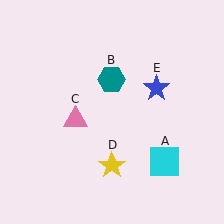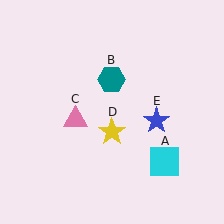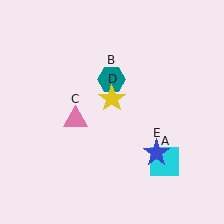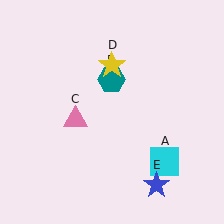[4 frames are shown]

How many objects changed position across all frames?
2 objects changed position: yellow star (object D), blue star (object E).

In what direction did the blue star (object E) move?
The blue star (object E) moved down.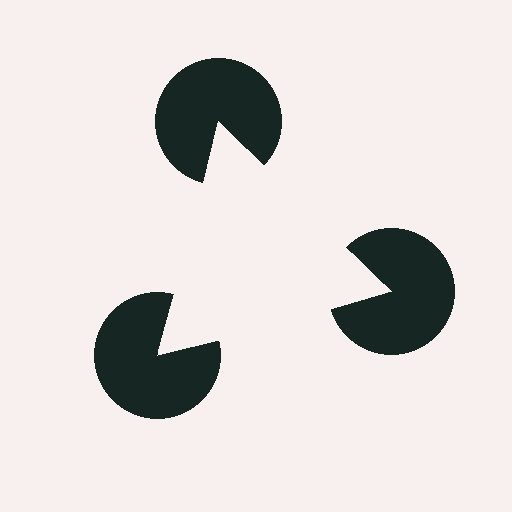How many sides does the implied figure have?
3 sides.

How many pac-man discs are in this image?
There are 3 — one at each vertex of the illusory triangle.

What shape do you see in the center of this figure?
An illusory triangle — its edges are inferred from the aligned wedge cuts in the pac-man discs, not physically drawn.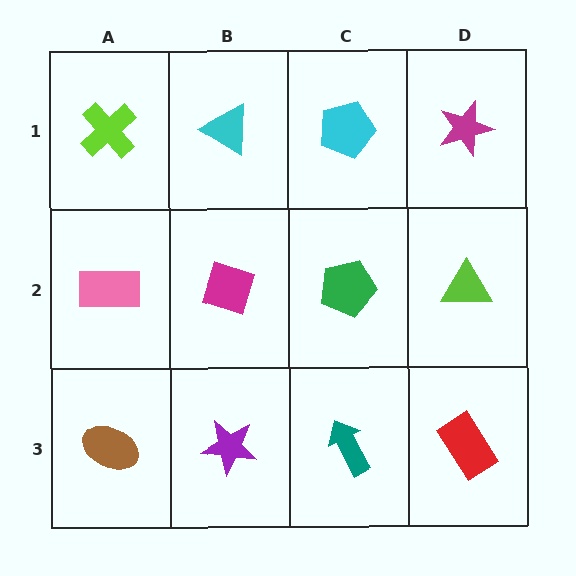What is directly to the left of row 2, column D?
A green pentagon.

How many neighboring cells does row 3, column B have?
3.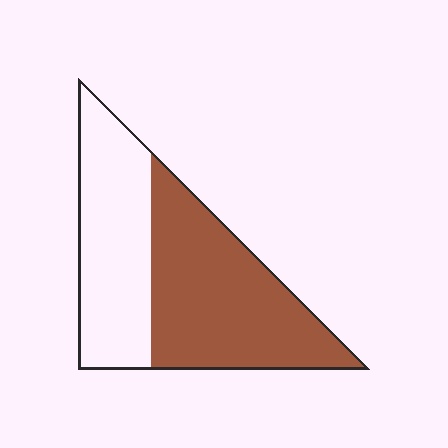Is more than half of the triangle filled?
Yes.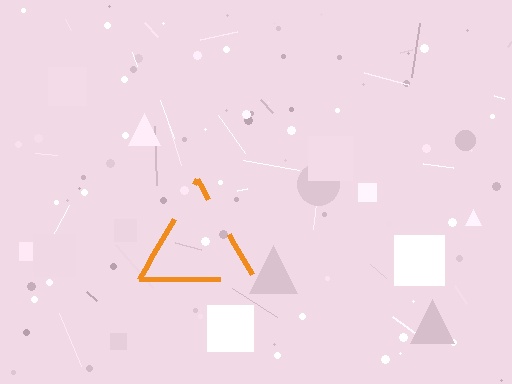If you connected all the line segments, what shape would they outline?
They would outline a triangle.